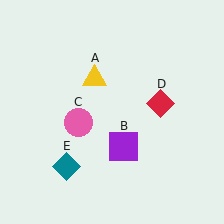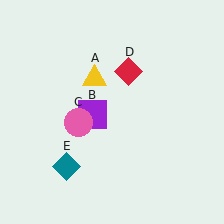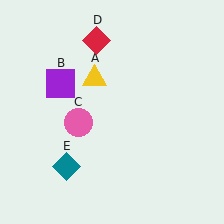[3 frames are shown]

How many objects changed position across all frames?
2 objects changed position: purple square (object B), red diamond (object D).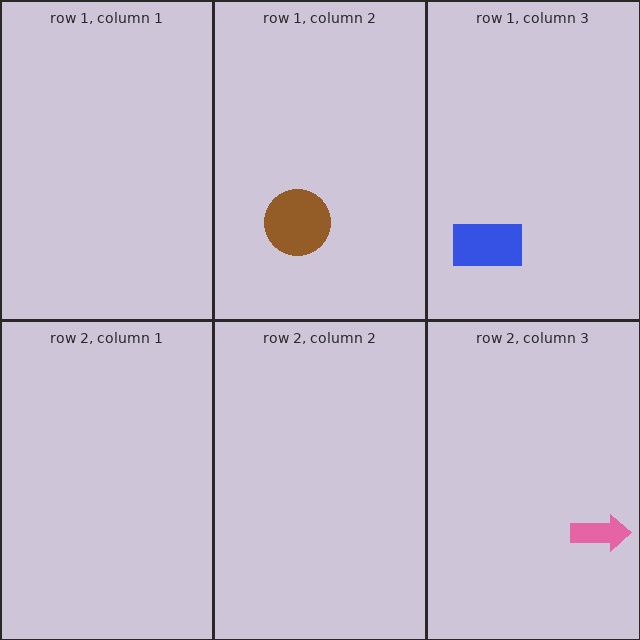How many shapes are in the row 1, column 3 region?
1.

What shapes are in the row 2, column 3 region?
The pink arrow.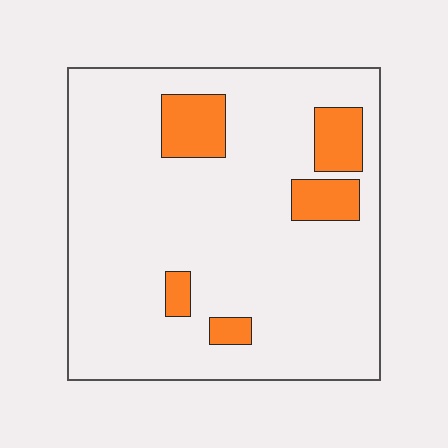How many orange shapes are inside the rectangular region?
5.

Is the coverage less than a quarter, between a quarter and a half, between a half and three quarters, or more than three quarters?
Less than a quarter.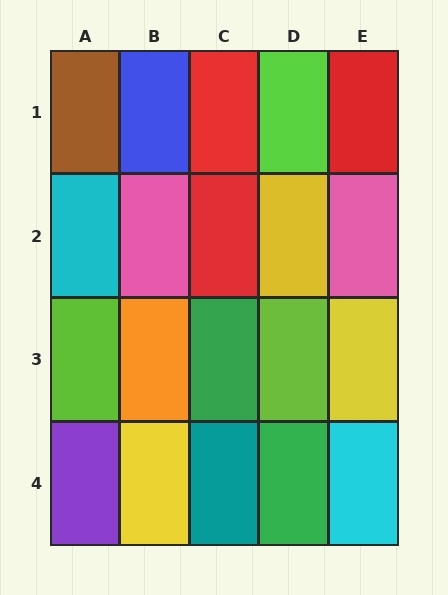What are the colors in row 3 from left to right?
Lime, orange, green, lime, yellow.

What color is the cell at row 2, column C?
Red.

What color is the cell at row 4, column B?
Yellow.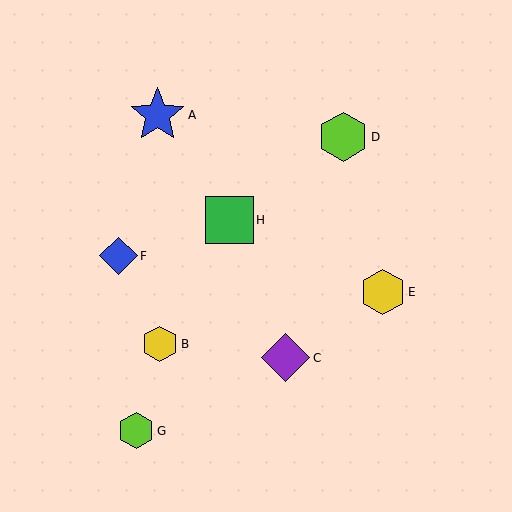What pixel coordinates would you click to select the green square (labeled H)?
Click at (230, 220) to select the green square H.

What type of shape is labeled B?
Shape B is a yellow hexagon.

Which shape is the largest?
The blue star (labeled A) is the largest.